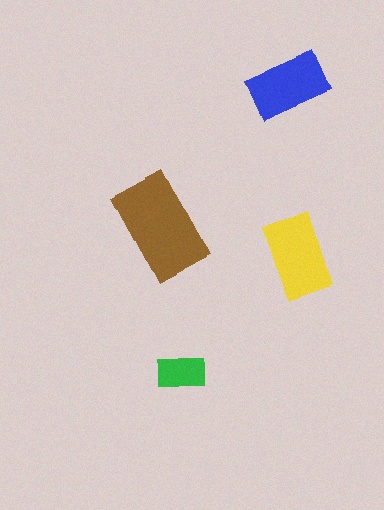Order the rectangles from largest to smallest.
the brown one, the yellow one, the blue one, the green one.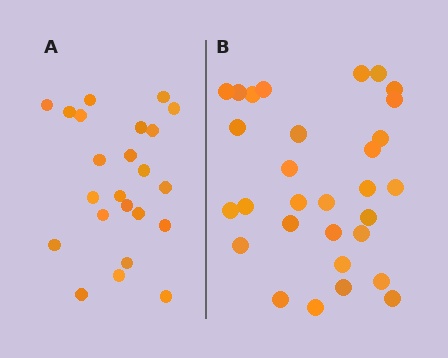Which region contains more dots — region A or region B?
Region B (the right region) has more dots.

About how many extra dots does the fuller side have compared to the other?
Region B has roughly 8 or so more dots than region A.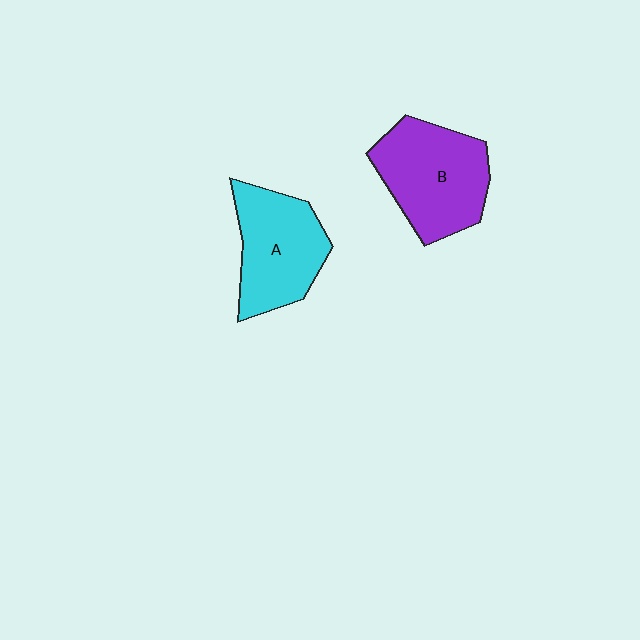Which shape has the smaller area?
Shape A (cyan).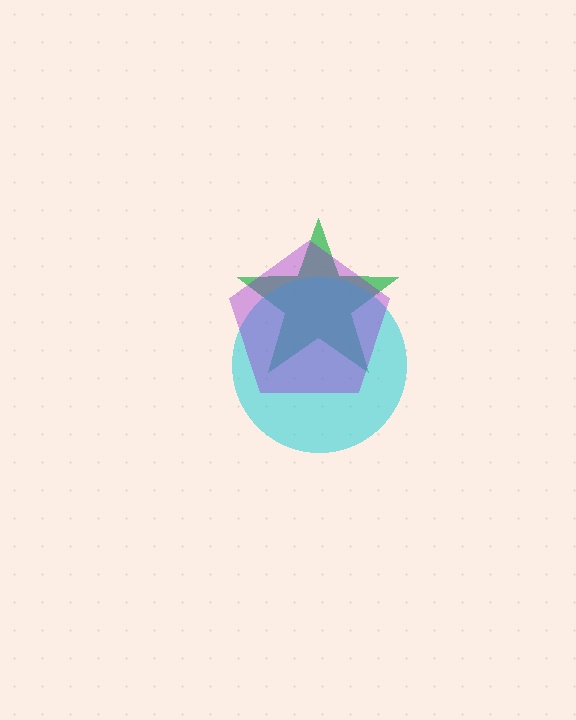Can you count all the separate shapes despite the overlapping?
Yes, there are 3 separate shapes.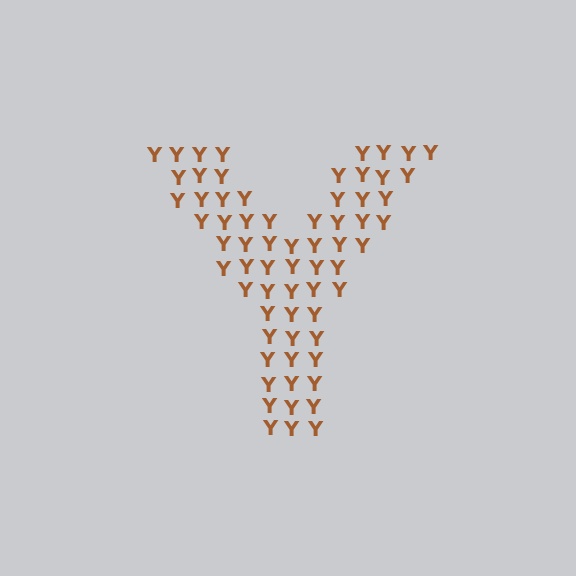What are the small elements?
The small elements are letter Y's.